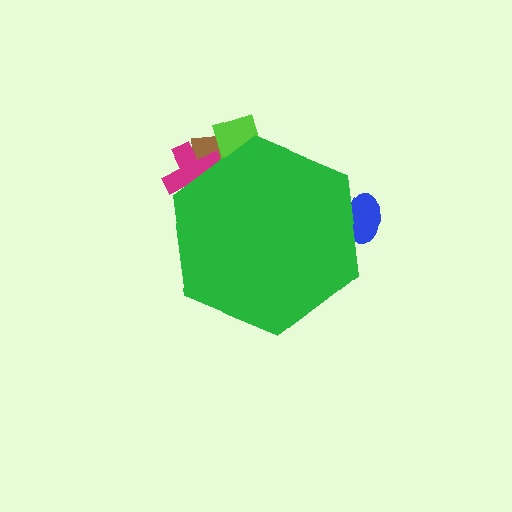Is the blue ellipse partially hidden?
Yes, the blue ellipse is partially hidden behind the green hexagon.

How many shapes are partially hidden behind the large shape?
4 shapes are partially hidden.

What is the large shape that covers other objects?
A green hexagon.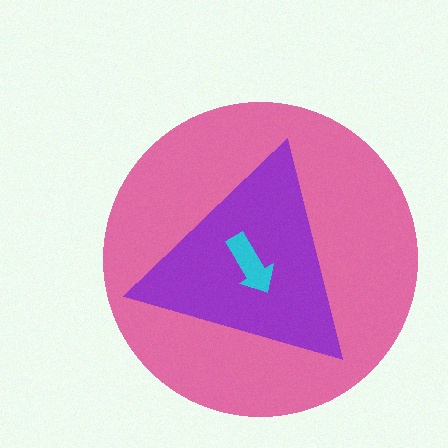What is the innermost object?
The cyan arrow.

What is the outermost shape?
The pink circle.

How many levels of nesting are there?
3.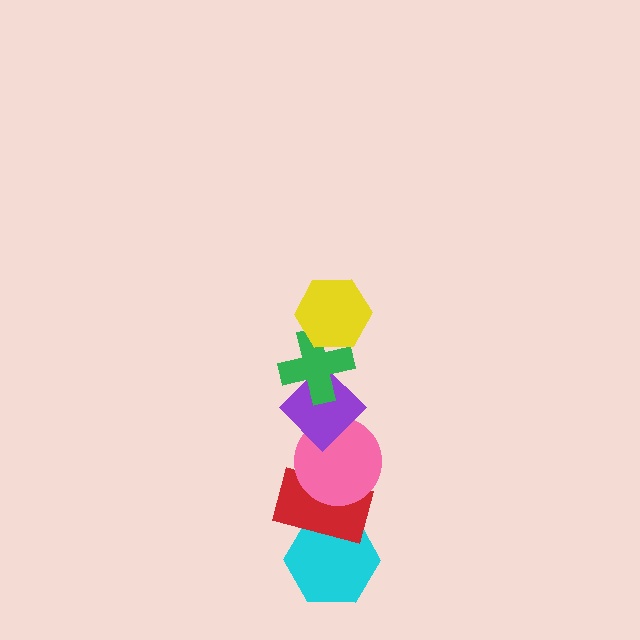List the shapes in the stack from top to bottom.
From top to bottom: the yellow hexagon, the green cross, the purple diamond, the pink circle, the red rectangle, the cyan hexagon.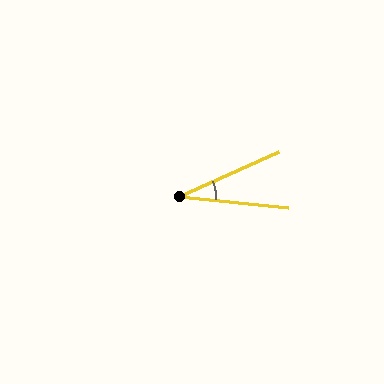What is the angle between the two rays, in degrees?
Approximately 30 degrees.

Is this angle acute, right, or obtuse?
It is acute.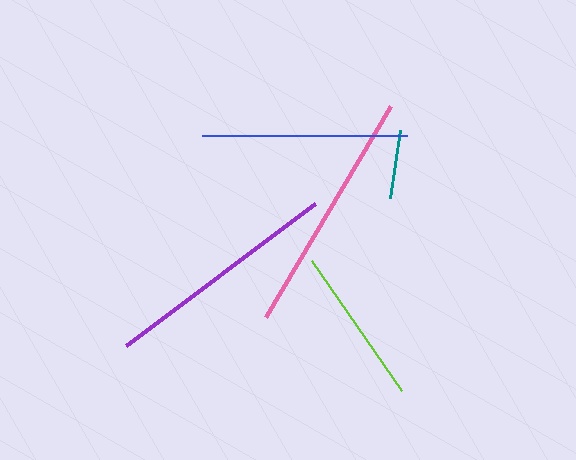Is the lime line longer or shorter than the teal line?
The lime line is longer than the teal line.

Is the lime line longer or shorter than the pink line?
The pink line is longer than the lime line.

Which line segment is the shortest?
The teal line is the shortest at approximately 68 pixels.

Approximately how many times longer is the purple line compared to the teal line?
The purple line is approximately 3.5 times the length of the teal line.